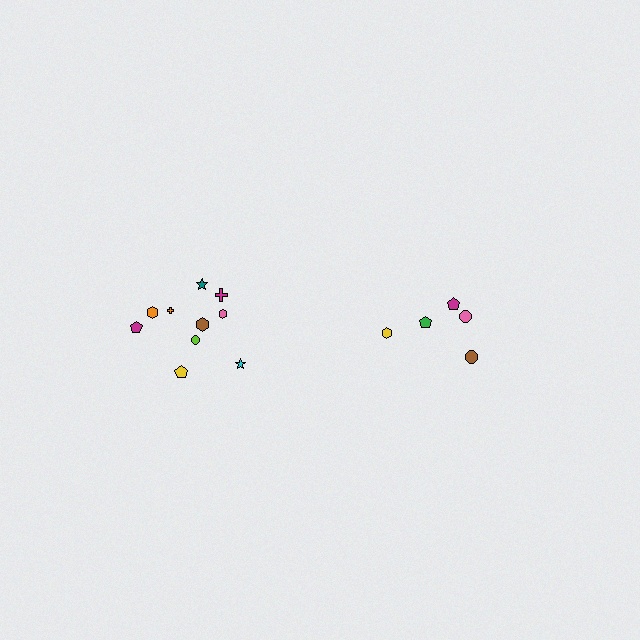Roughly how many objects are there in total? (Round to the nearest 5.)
Roughly 15 objects in total.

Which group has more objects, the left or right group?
The left group.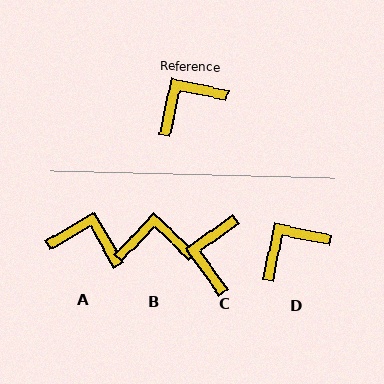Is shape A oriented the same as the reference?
No, it is off by about 49 degrees.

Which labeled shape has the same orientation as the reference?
D.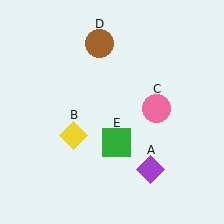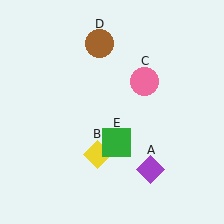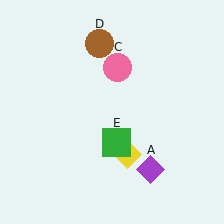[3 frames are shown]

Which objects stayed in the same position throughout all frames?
Purple diamond (object A) and brown circle (object D) and green square (object E) remained stationary.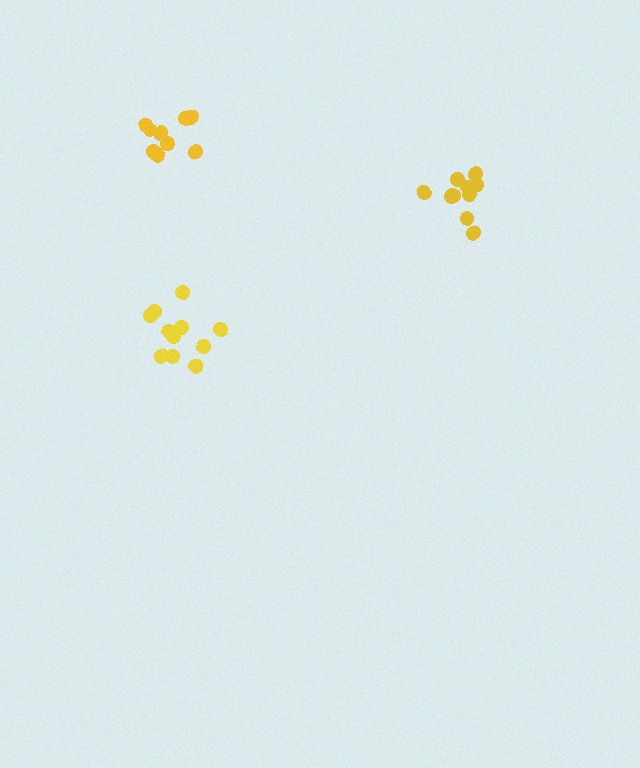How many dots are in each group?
Group 1: 10 dots, Group 2: 11 dots, Group 3: 11 dots (32 total).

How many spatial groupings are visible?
There are 3 spatial groupings.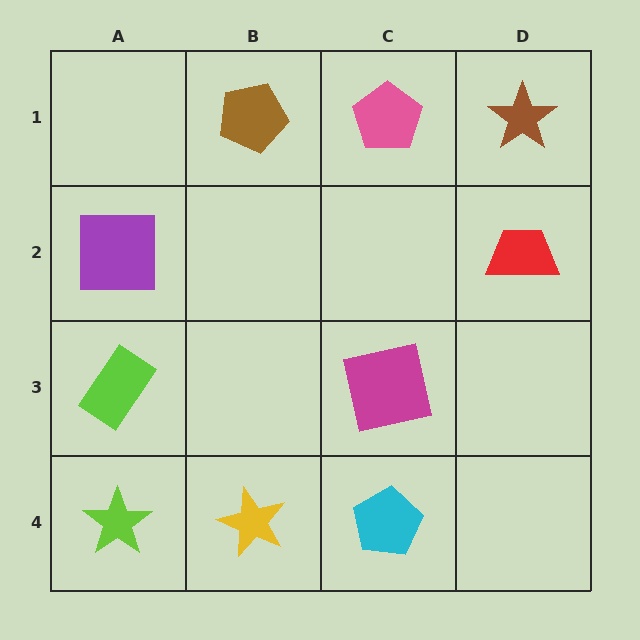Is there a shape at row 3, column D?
No, that cell is empty.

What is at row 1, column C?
A pink pentagon.